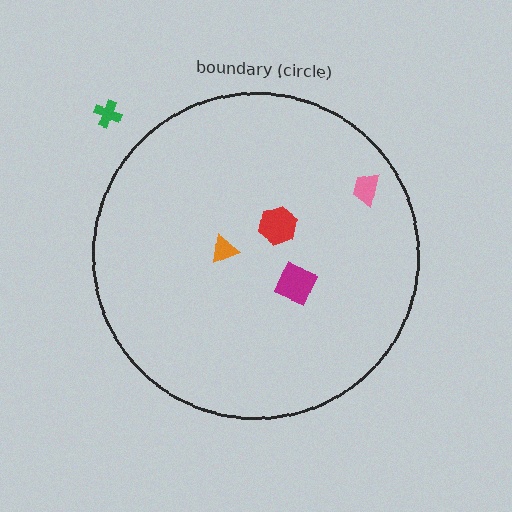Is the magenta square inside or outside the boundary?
Inside.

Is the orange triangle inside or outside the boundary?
Inside.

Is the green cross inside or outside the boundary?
Outside.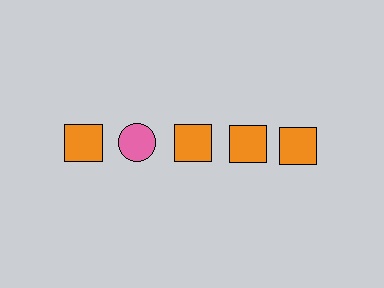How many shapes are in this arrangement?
There are 5 shapes arranged in a grid pattern.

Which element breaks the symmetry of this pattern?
The pink circle in the top row, second from left column breaks the symmetry. All other shapes are orange squares.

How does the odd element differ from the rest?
It differs in both color (pink instead of orange) and shape (circle instead of square).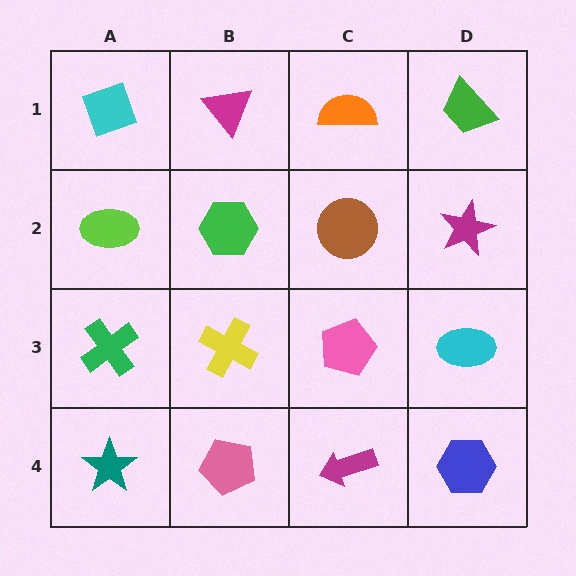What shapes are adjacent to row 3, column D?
A magenta star (row 2, column D), a blue hexagon (row 4, column D), a pink pentagon (row 3, column C).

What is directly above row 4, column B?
A yellow cross.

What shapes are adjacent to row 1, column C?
A brown circle (row 2, column C), a magenta triangle (row 1, column B), a green trapezoid (row 1, column D).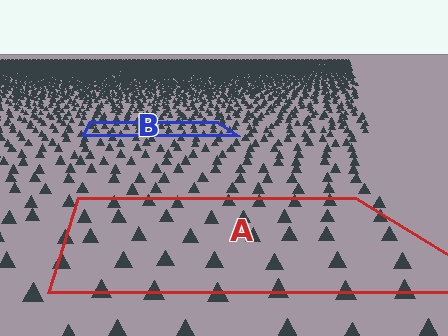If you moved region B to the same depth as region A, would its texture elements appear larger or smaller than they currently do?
They would appear larger. At a closer depth, the same texture elements are projected at a bigger on-screen size.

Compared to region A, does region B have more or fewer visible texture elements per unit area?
Region B has more texture elements per unit area — they are packed more densely because it is farther away.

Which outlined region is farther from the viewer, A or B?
Region B is farther from the viewer — the texture elements inside it appear smaller and more densely packed.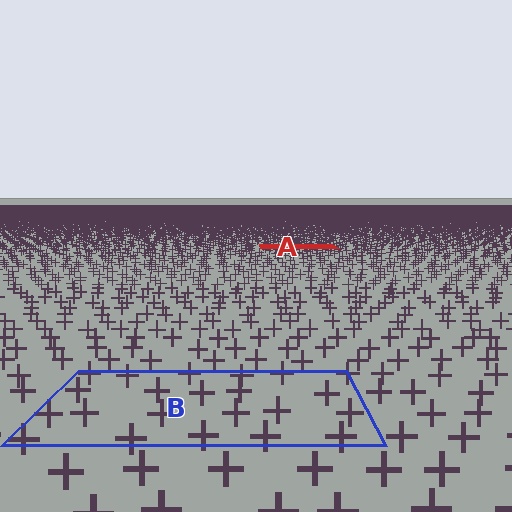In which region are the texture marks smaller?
The texture marks are smaller in region A, because it is farther away.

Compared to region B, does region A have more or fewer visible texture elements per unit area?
Region A has more texture elements per unit area — they are packed more densely because it is farther away.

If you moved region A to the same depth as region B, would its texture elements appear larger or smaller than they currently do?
They would appear larger. At a closer depth, the same texture elements are projected at a bigger on-screen size.